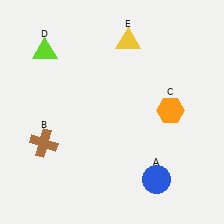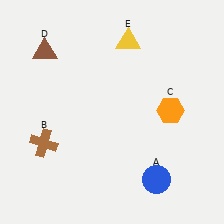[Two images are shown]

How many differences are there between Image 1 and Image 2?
There is 1 difference between the two images.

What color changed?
The triangle (D) changed from lime in Image 1 to brown in Image 2.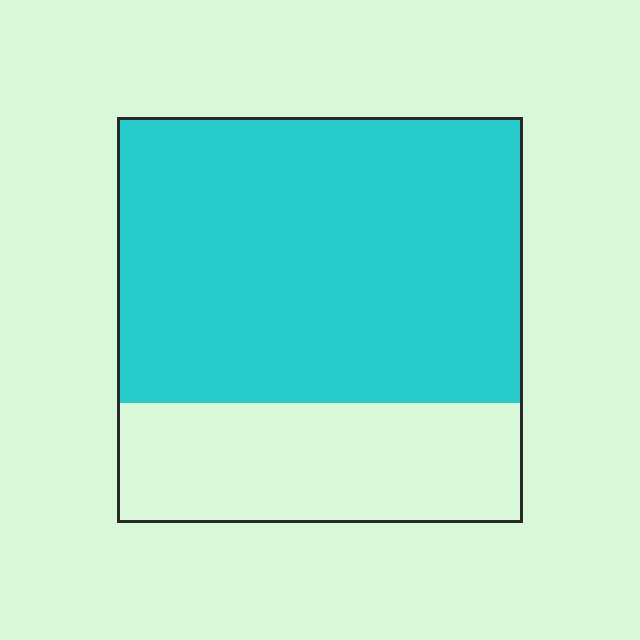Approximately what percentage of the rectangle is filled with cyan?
Approximately 70%.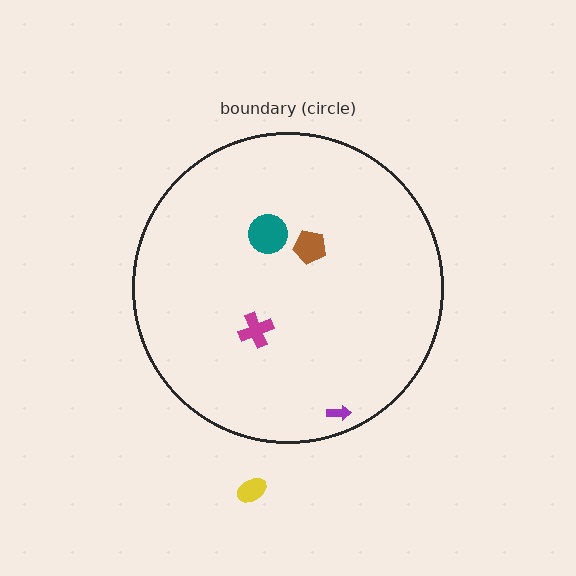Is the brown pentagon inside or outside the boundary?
Inside.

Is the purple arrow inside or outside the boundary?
Inside.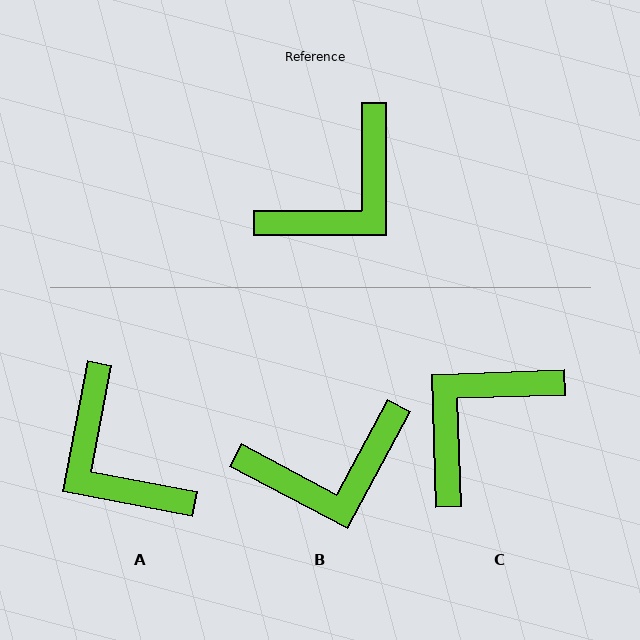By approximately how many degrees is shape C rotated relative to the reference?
Approximately 178 degrees clockwise.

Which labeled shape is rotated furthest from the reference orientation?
C, about 178 degrees away.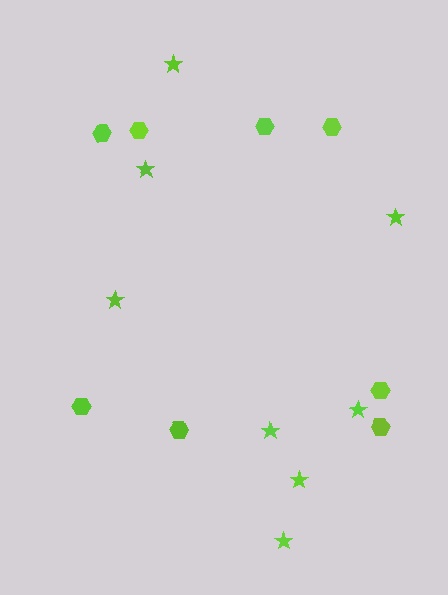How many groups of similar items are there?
There are 2 groups: one group of hexagons (8) and one group of stars (8).